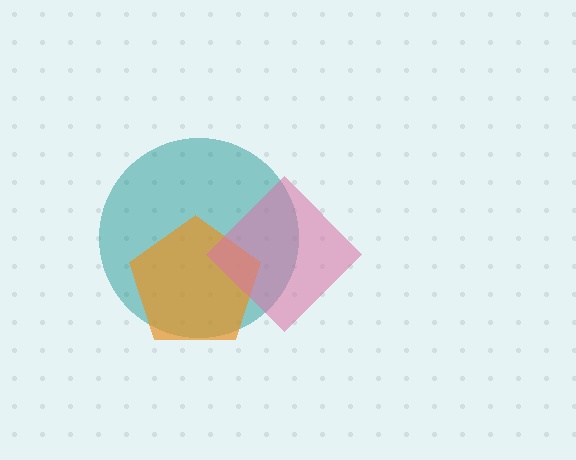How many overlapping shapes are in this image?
There are 3 overlapping shapes in the image.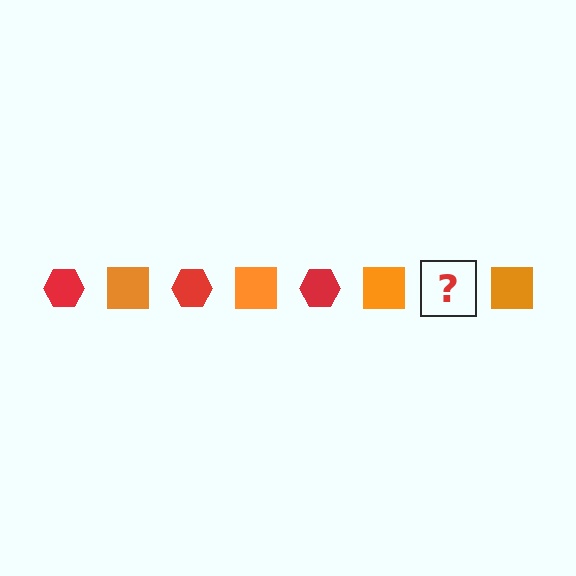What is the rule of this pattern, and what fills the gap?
The rule is that the pattern alternates between red hexagon and orange square. The gap should be filled with a red hexagon.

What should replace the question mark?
The question mark should be replaced with a red hexagon.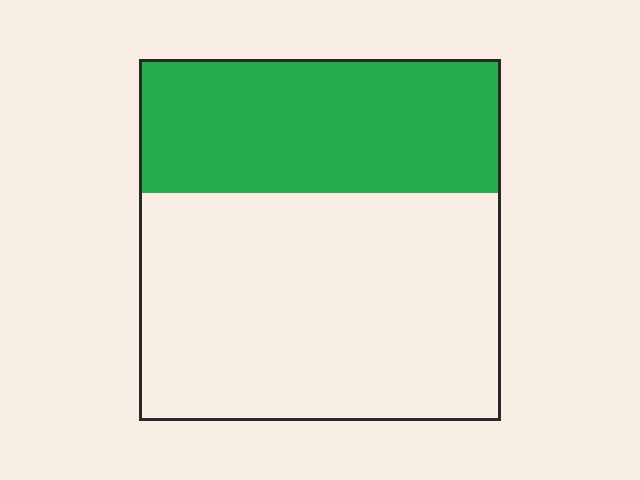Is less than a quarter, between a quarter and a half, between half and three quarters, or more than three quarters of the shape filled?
Between a quarter and a half.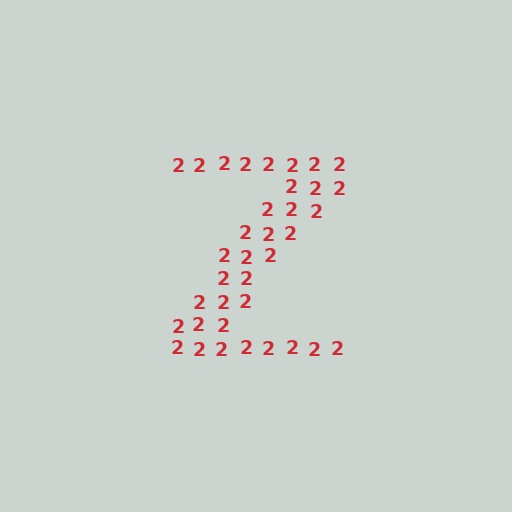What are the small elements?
The small elements are digit 2's.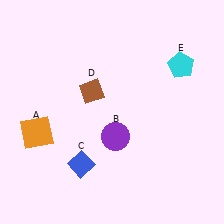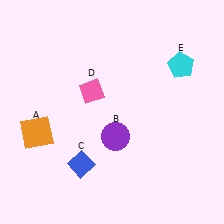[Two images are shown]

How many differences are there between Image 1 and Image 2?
There is 1 difference between the two images.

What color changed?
The diamond (D) changed from brown in Image 1 to pink in Image 2.